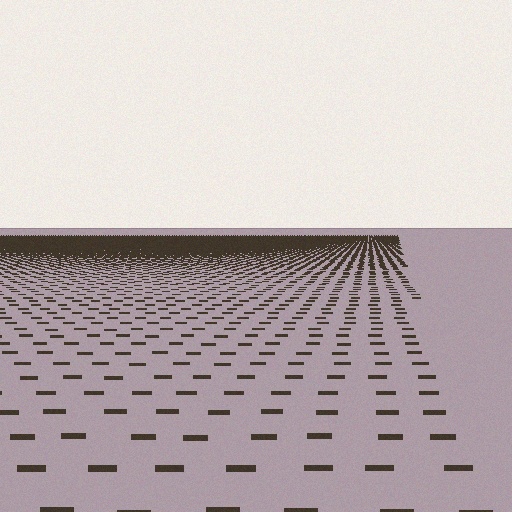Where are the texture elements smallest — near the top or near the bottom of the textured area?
Near the top.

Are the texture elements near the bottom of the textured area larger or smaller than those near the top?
Larger. Near the bottom, elements are closer to the viewer and appear at a bigger on-screen size.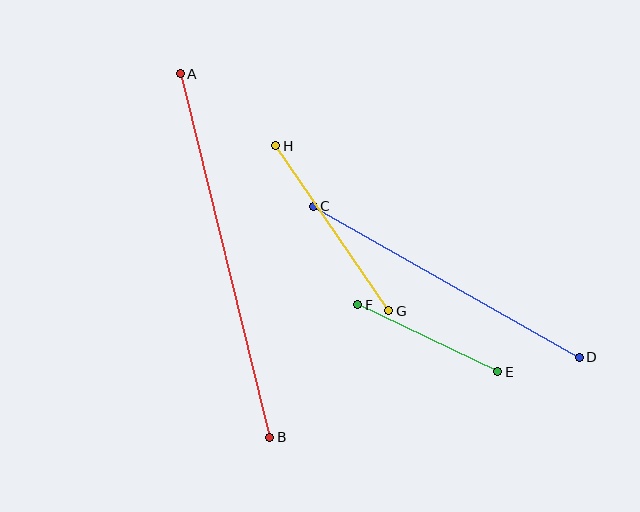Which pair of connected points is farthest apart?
Points A and B are farthest apart.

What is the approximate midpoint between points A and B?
The midpoint is at approximately (225, 256) pixels.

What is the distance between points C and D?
The distance is approximately 306 pixels.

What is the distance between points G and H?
The distance is approximately 200 pixels.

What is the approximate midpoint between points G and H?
The midpoint is at approximately (332, 228) pixels.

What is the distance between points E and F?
The distance is approximately 155 pixels.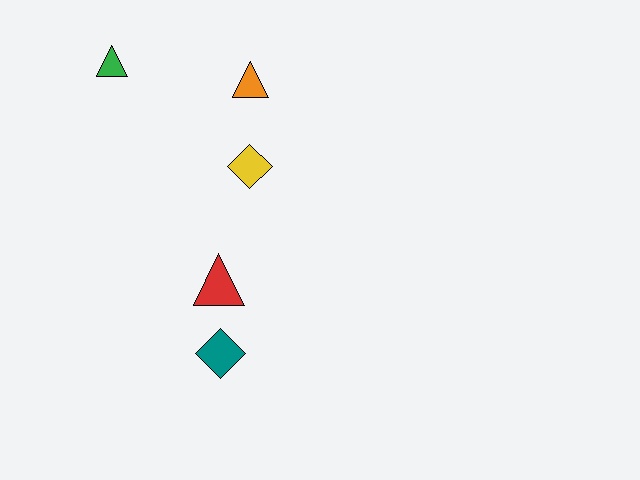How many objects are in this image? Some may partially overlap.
There are 5 objects.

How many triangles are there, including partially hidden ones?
There are 3 triangles.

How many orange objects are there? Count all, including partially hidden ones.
There is 1 orange object.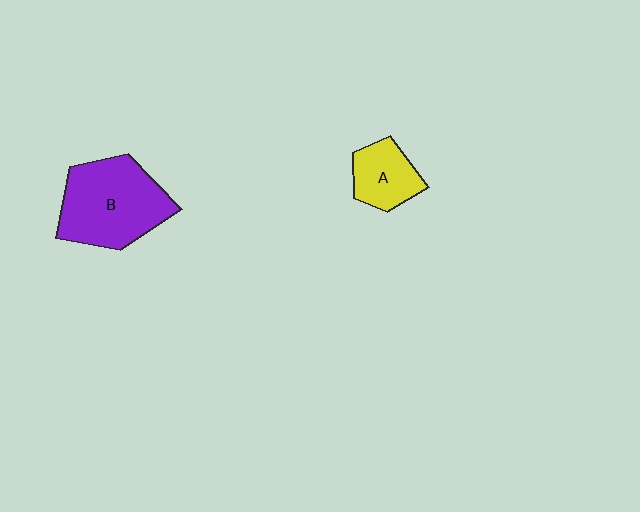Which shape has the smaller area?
Shape A (yellow).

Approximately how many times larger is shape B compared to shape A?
Approximately 2.2 times.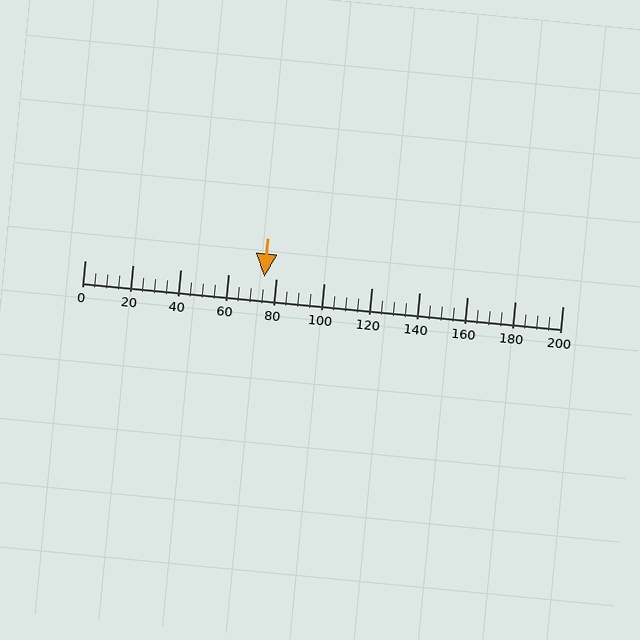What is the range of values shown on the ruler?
The ruler shows values from 0 to 200.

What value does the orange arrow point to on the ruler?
The orange arrow points to approximately 75.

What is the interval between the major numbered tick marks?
The major tick marks are spaced 20 units apart.